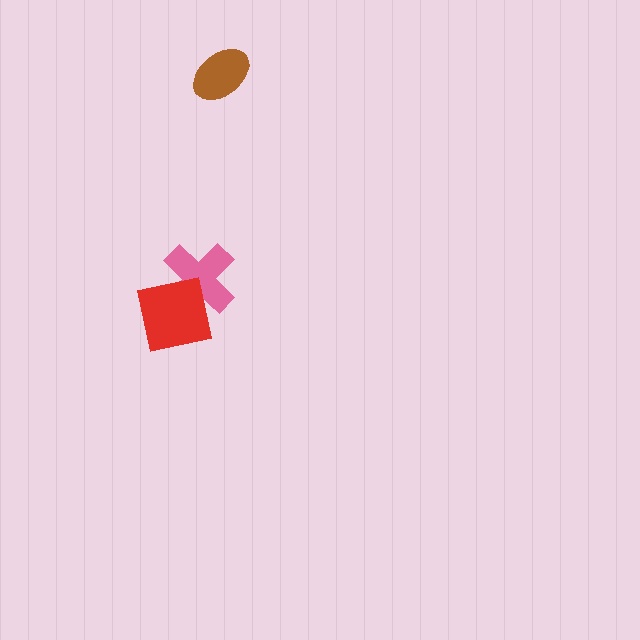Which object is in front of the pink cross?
The red square is in front of the pink cross.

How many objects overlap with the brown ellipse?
0 objects overlap with the brown ellipse.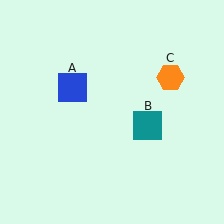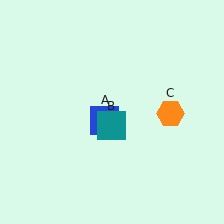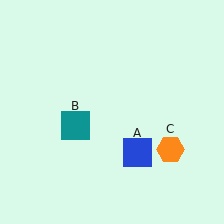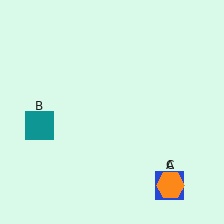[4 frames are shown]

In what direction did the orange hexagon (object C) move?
The orange hexagon (object C) moved down.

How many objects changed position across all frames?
3 objects changed position: blue square (object A), teal square (object B), orange hexagon (object C).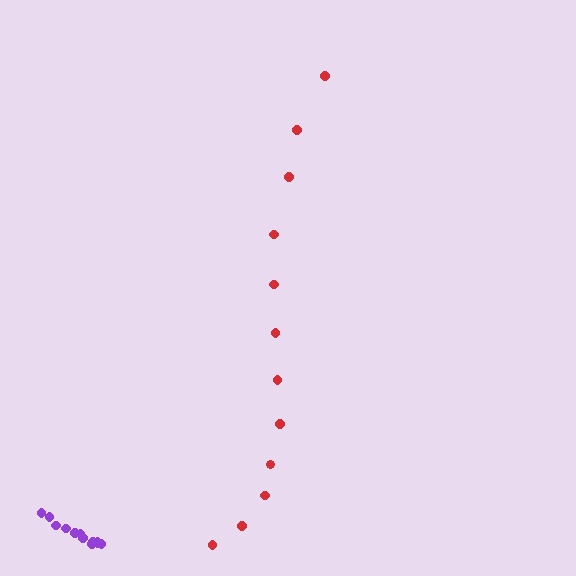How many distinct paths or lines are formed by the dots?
There are 2 distinct paths.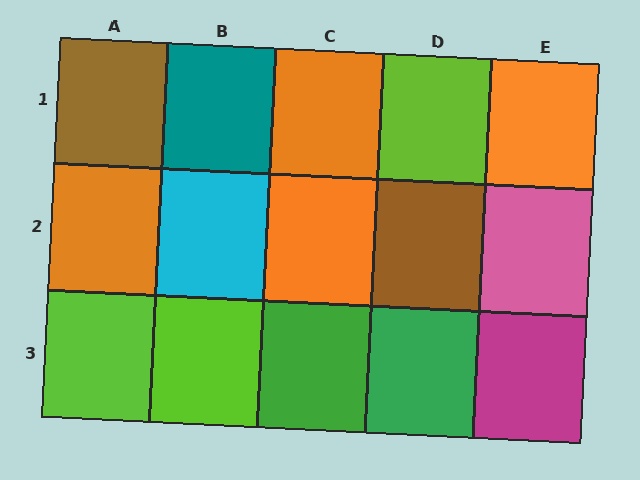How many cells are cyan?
1 cell is cyan.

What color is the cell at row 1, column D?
Lime.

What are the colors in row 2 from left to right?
Orange, cyan, orange, brown, pink.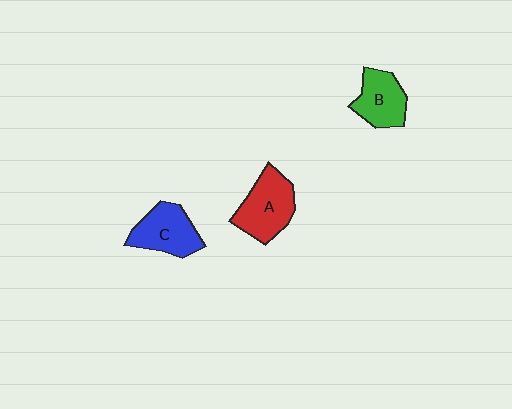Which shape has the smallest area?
Shape B (green).